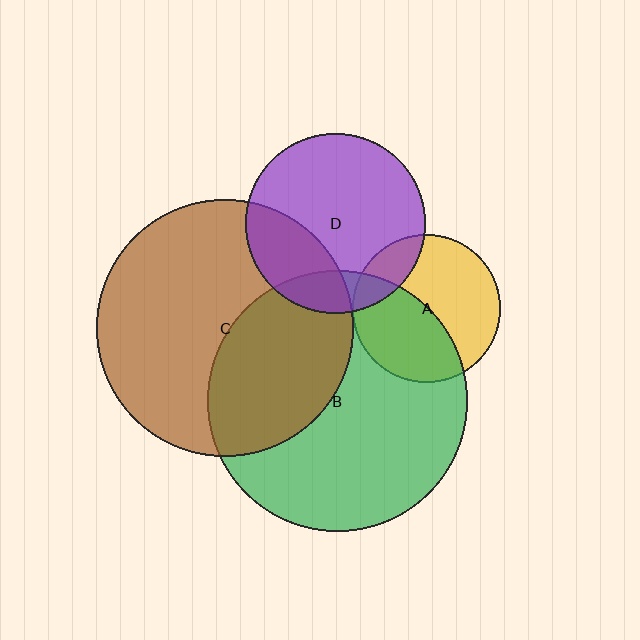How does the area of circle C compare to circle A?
Approximately 3.0 times.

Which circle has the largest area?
Circle B (green).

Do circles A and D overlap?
Yes.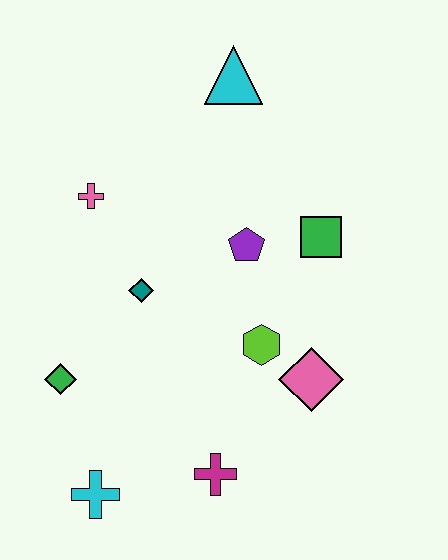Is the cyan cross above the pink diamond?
No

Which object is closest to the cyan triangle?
The purple pentagon is closest to the cyan triangle.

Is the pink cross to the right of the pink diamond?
No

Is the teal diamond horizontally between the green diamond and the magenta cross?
Yes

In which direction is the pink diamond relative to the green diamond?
The pink diamond is to the right of the green diamond.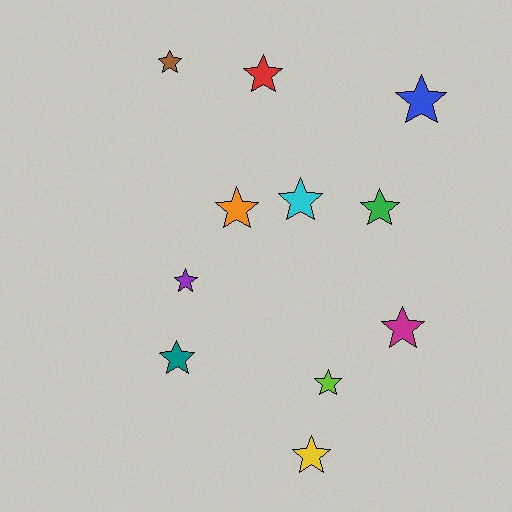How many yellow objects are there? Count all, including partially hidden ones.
There is 1 yellow object.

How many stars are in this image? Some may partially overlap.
There are 11 stars.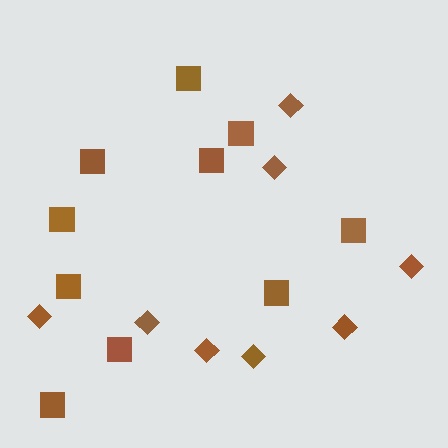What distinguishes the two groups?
There are 2 groups: one group of diamonds (8) and one group of squares (10).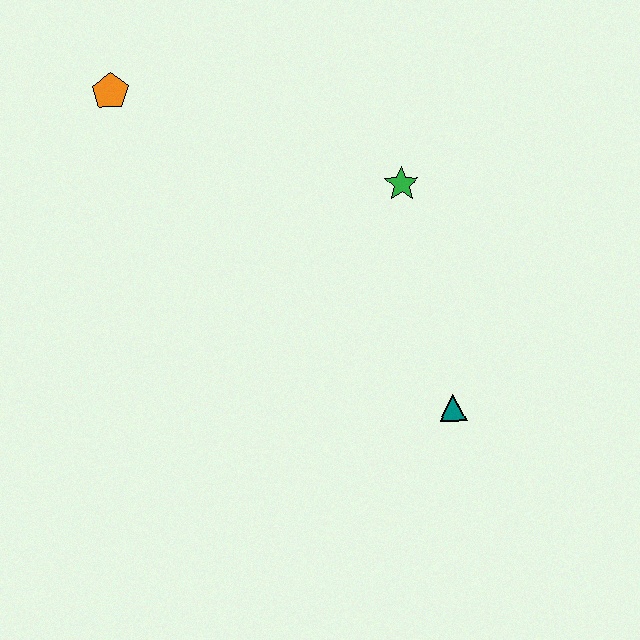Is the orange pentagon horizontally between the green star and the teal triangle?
No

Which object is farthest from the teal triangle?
The orange pentagon is farthest from the teal triangle.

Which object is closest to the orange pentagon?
The green star is closest to the orange pentagon.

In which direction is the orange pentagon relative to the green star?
The orange pentagon is to the left of the green star.